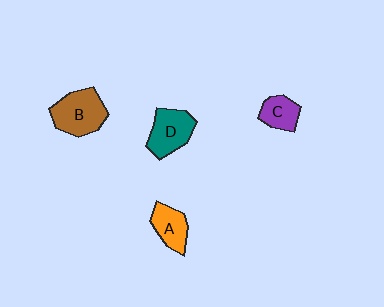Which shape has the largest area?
Shape B (brown).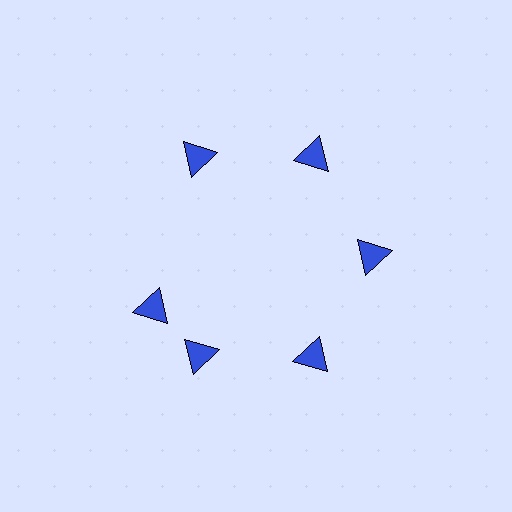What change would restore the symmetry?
The symmetry would be restored by rotating it back into even spacing with its neighbors so that all 6 triangles sit at equal angles and equal distance from the center.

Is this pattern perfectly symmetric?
No. The 6 blue triangles are arranged in a ring, but one element near the 9 o'clock position is rotated out of alignment along the ring, breaking the 6-fold rotational symmetry.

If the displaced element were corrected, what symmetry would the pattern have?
It would have 6-fold rotational symmetry — the pattern would map onto itself every 60 degrees.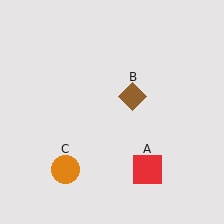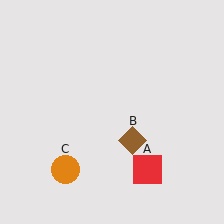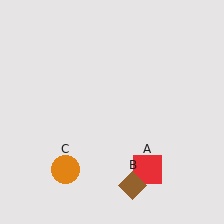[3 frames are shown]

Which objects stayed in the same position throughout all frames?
Red square (object A) and orange circle (object C) remained stationary.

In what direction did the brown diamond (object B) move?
The brown diamond (object B) moved down.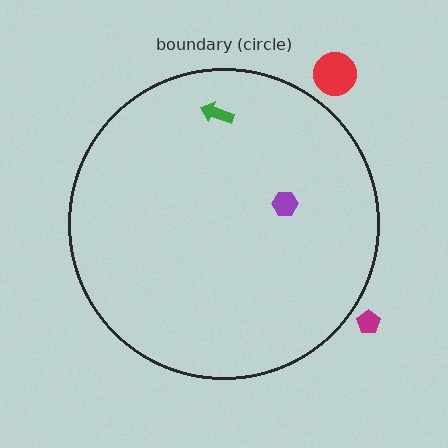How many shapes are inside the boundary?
2 inside, 2 outside.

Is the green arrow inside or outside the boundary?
Inside.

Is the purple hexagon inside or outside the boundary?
Inside.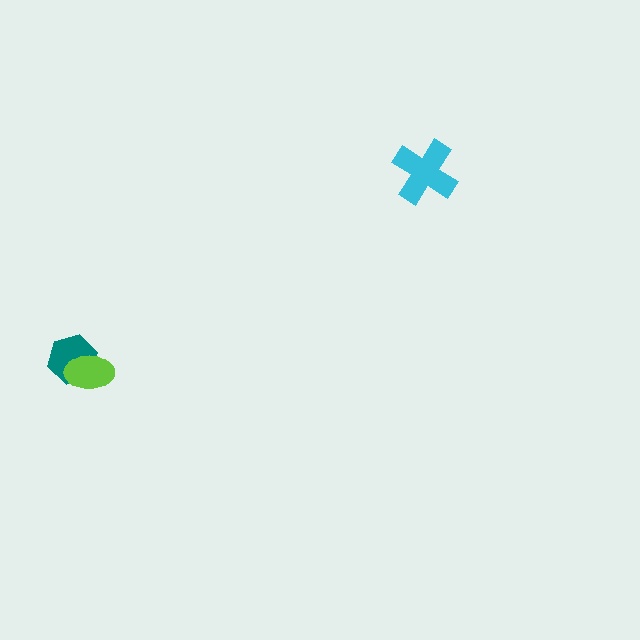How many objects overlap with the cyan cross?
0 objects overlap with the cyan cross.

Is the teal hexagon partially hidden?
Yes, it is partially covered by another shape.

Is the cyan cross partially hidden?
No, no other shape covers it.